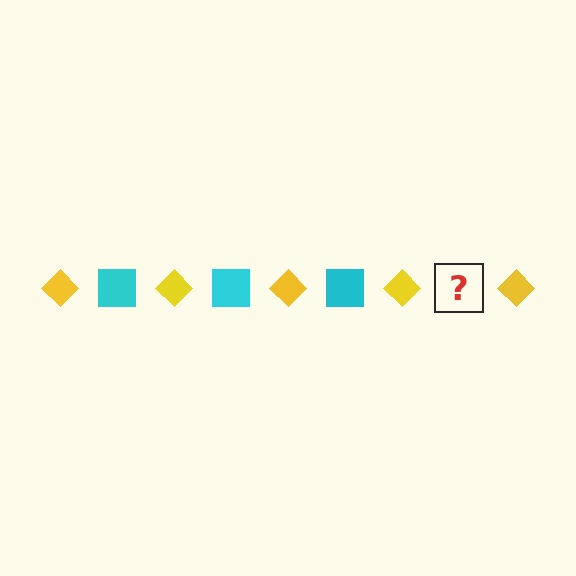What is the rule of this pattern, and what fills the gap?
The rule is that the pattern alternates between yellow diamond and cyan square. The gap should be filled with a cyan square.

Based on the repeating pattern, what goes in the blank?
The blank should be a cyan square.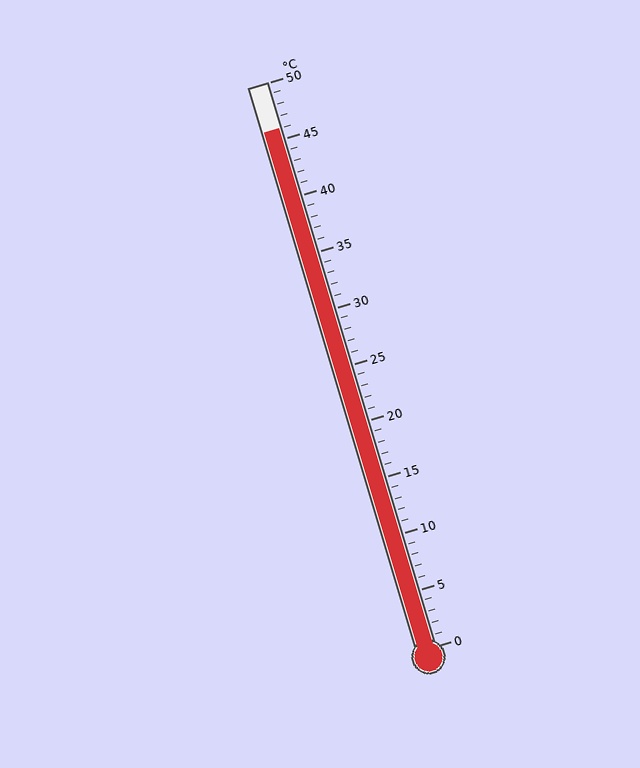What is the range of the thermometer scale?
The thermometer scale ranges from 0°C to 50°C.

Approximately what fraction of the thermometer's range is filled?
The thermometer is filled to approximately 90% of its range.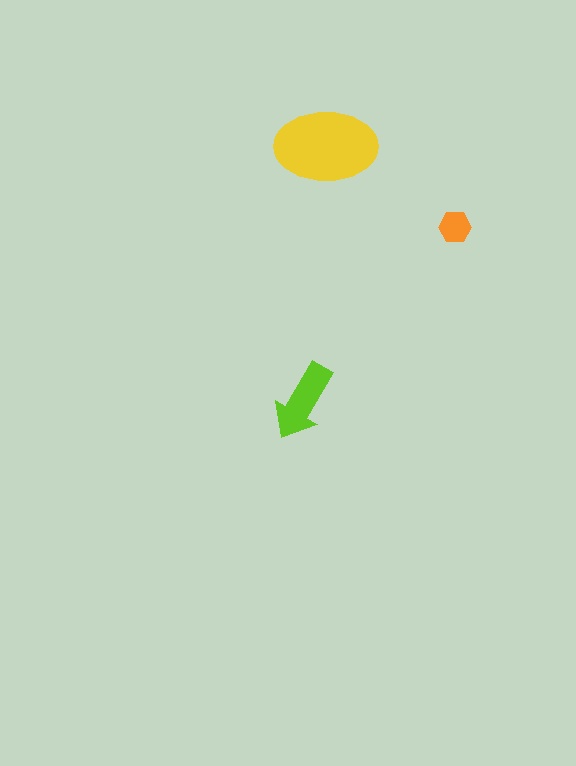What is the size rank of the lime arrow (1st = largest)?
2nd.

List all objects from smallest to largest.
The orange hexagon, the lime arrow, the yellow ellipse.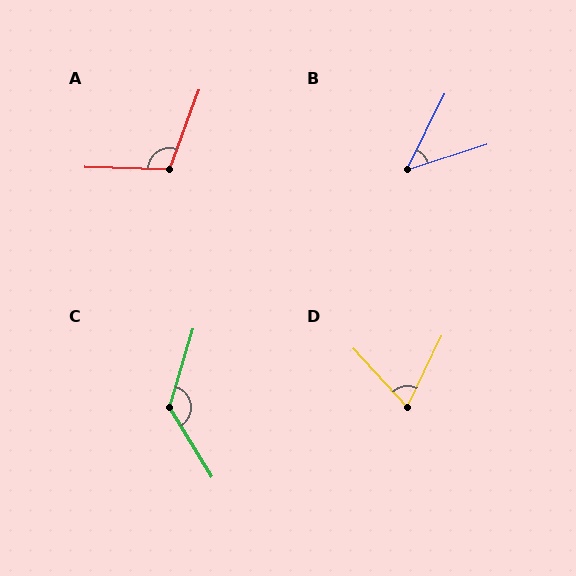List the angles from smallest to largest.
B (46°), D (69°), A (108°), C (132°).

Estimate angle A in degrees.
Approximately 108 degrees.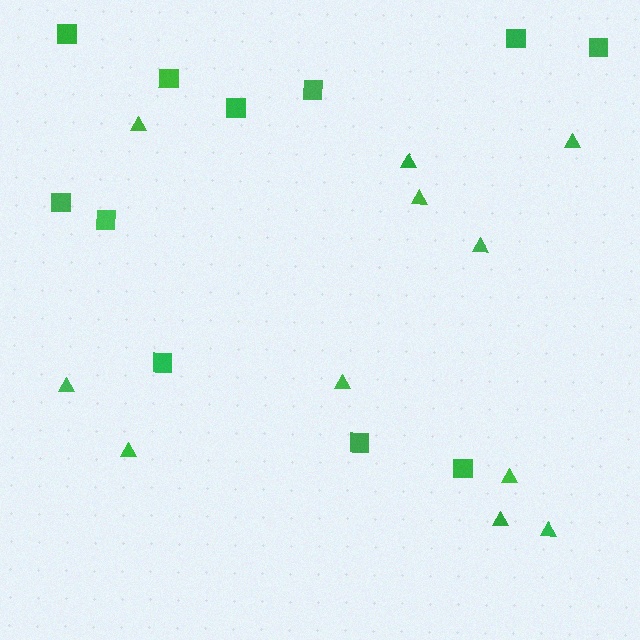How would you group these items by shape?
There are 2 groups: one group of triangles (11) and one group of squares (11).